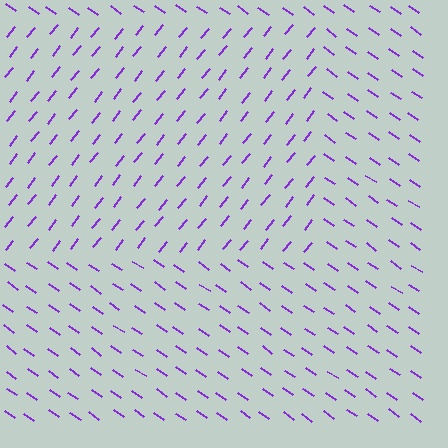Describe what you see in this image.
The image is filled with small purple line segments. A rectangle region in the image has lines oriented differently from the surrounding lines, creating a visible texture boundary.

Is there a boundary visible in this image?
Yes, there is a texture boundary formed by a change in line orientation.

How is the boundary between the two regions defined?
The boundary is defined purely by a change in line orientation (approximately 86 degrees difference). All lines are the same color and thickness.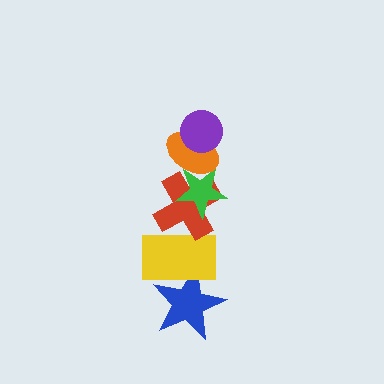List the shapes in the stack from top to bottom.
From top to bottom: the purple circle, the orange ellipse, the green star, the red cross, the yellow rectangle, the blue star.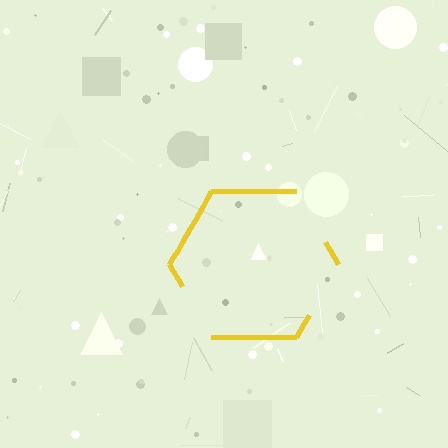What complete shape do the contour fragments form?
The contour fragments form a hexagon.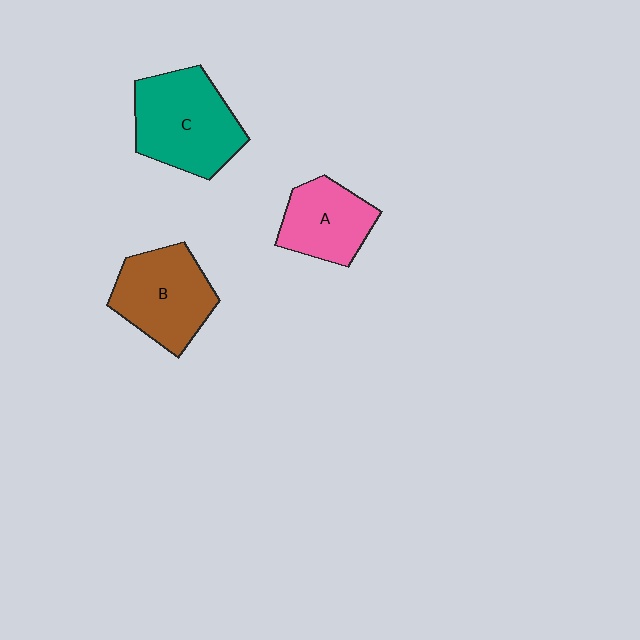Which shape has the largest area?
Shape C (teal).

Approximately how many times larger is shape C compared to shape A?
Approximately 1.5 times.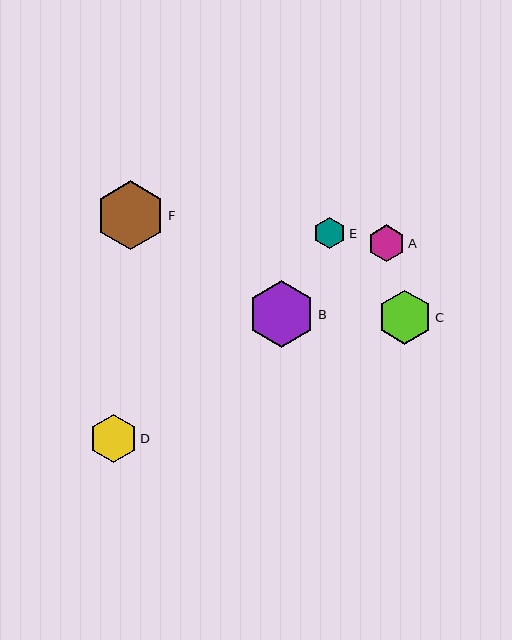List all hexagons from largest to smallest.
From largest to smallest: F, B, C, D, A, E.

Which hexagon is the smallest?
Hexagon E is the smallest with a size of approximately 32 pixels.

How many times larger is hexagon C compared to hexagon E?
Hexagon C is approximately 1.7 times the size of hexagon E.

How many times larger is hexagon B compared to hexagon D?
Hexagon B is approximately 1.4 times the size of hexagon D.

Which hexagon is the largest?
Hexagon F is the largest with a size of approximately 69 pixels.